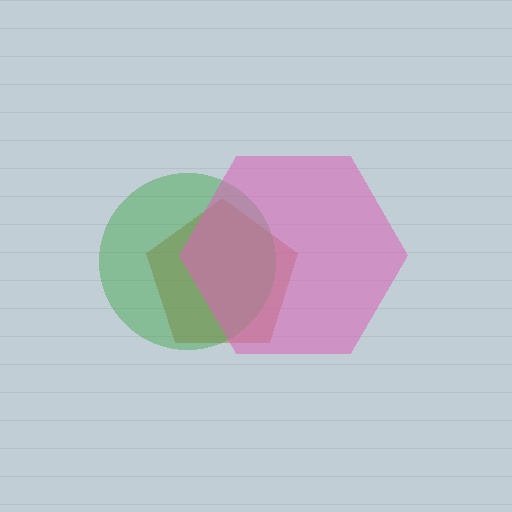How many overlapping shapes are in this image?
There are 3 overlapping shapes in the image.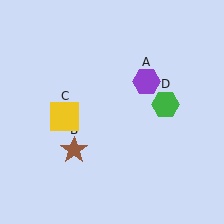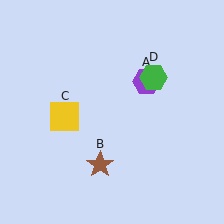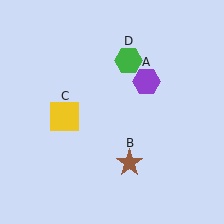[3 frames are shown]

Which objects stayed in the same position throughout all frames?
Purple hexagon (object A) and yellow square (object C) remained stationary.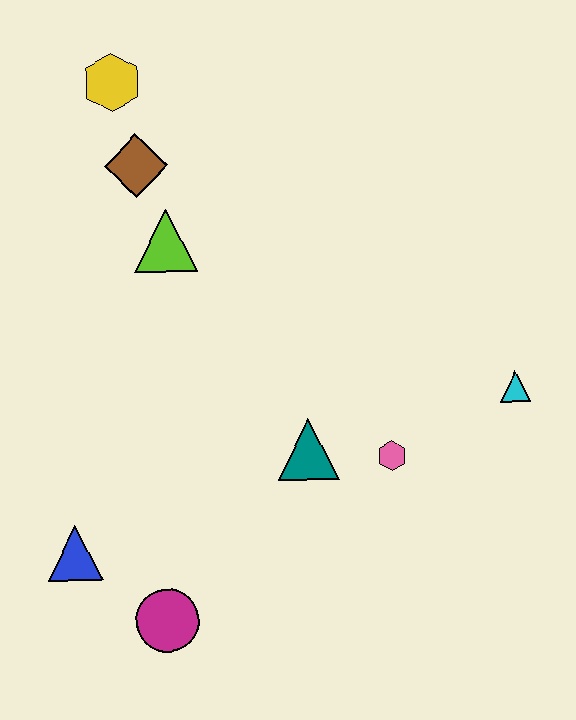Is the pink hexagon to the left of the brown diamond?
No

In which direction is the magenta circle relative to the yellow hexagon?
The magenta circle is below the yellow hexagon.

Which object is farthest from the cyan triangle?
The yellow hexagon is farthest from the cyan triangle.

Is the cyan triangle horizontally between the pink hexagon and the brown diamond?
No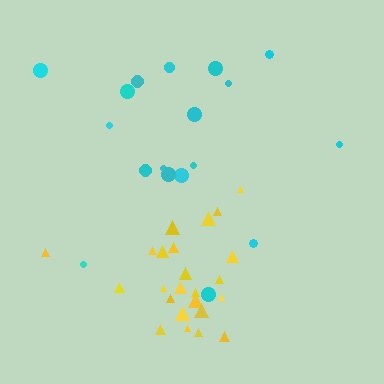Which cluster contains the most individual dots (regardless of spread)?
Yellow (24).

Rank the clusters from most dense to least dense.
yellow, cyan.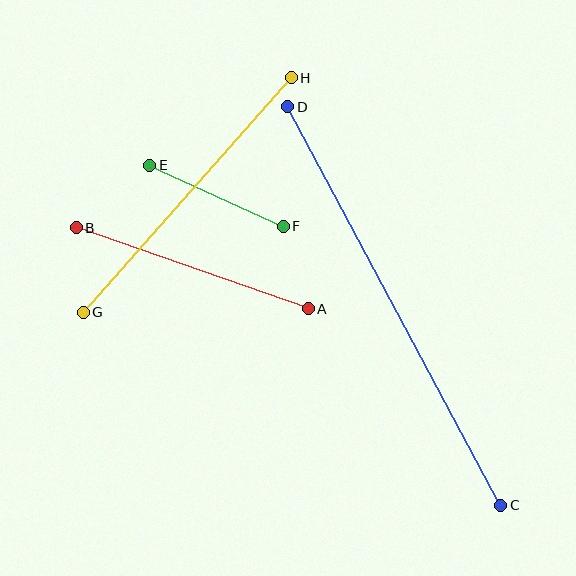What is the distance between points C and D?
The distance is approximately 452 pixels.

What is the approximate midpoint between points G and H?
The midpoint is at approximately (187, 195) pixels.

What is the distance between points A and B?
The distance is approximately 245 pixels.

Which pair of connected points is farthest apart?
Points C and D are farthest apart.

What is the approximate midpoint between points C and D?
The midpoint is at approximately (394, 306) pixels.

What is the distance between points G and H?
The distance is approximately 313 pixels.